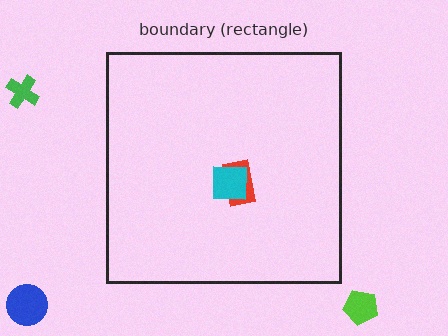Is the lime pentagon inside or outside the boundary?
Outside.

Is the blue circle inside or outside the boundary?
Outside.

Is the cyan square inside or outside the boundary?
Inside.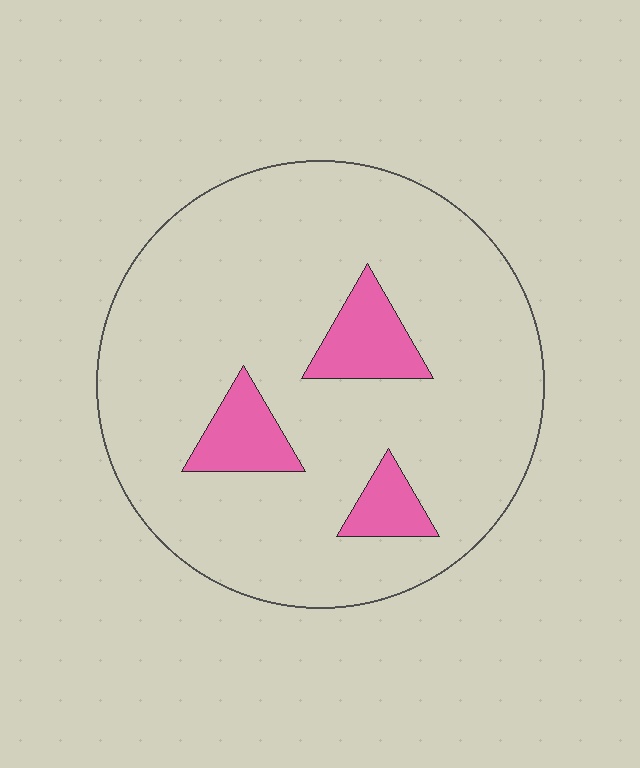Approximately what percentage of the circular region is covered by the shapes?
Approximately 10%.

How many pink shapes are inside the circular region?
3.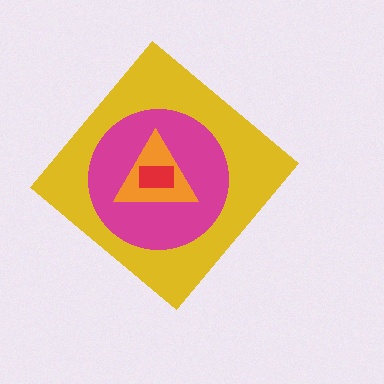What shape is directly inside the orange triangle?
The red rectangle.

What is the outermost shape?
The yellow diamond.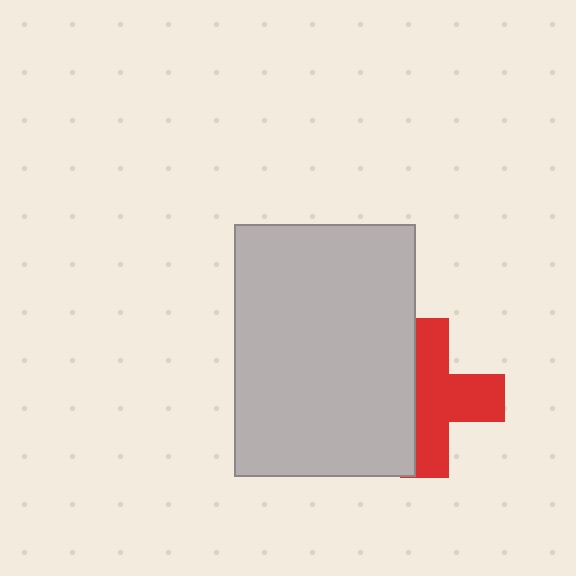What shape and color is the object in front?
The object in front is a light gray rectangle.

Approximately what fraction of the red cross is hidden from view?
Roughly 39% of the red cross is hidden behind the light gray rectangle.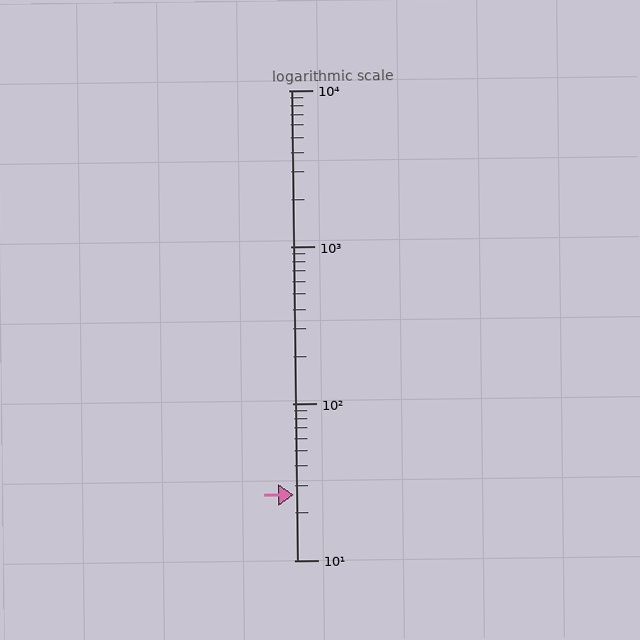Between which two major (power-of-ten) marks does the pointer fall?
The pointer is between 10 and 100.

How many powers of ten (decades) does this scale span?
The scale spans 3 decades, from 10 to 10000.